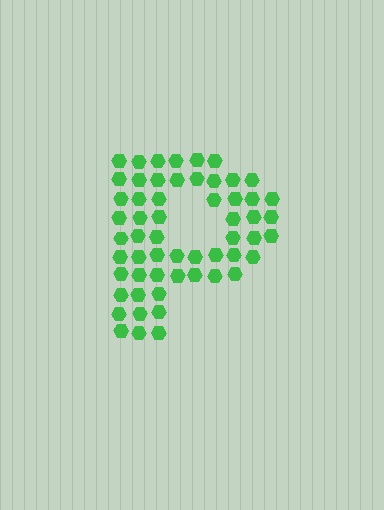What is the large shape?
The large shape is the letter P.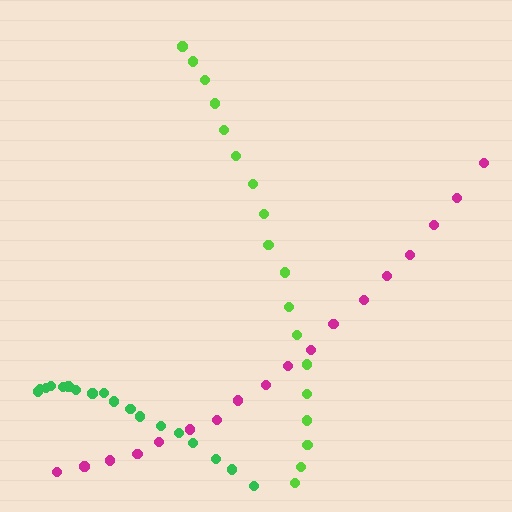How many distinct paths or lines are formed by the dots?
There are 3 distinct paths.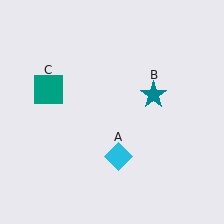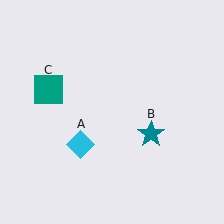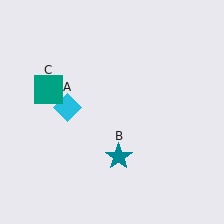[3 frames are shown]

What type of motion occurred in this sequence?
The cyan diamond (object A), teal star (object B) rotated clockwise around the center of the scene.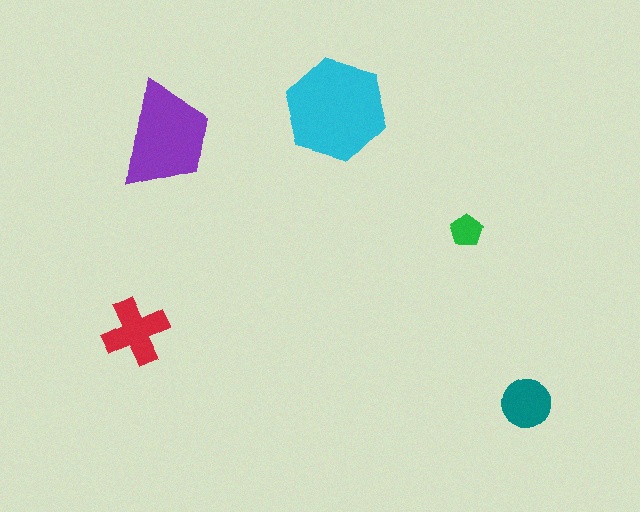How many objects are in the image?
There are 5 objects in the image.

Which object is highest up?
The cyan hexagon is topmost.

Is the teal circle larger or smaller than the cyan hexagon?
Smaller.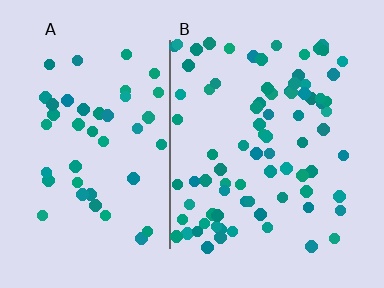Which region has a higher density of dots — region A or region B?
B (the right).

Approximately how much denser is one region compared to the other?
Approximately 1.8× — region B over region A.